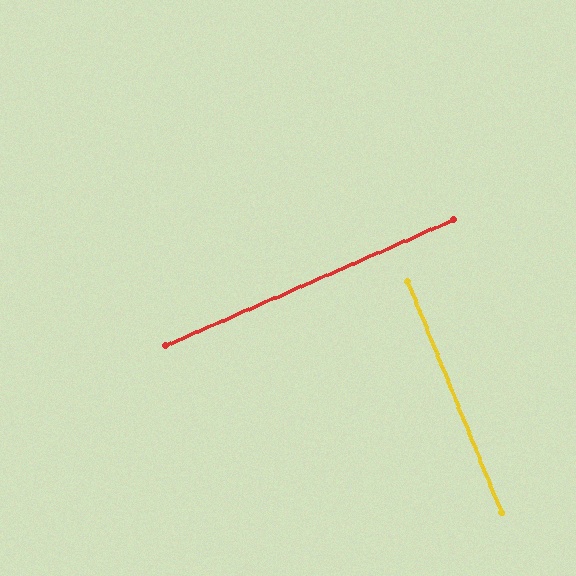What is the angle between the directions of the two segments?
Approximately 89 degrees.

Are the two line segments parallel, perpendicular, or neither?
Perpendicular — they meet at approximately 89°.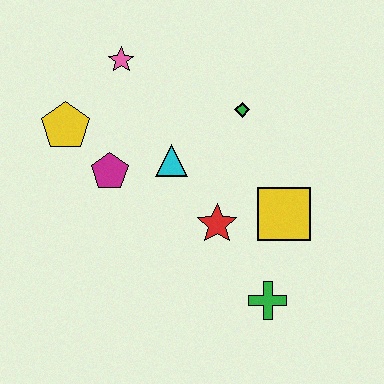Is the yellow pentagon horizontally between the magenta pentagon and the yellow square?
No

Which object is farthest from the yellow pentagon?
The green cross is farthest from the yellow pentagon.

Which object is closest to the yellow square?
The red star is closest to the yellow square.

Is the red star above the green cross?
Yes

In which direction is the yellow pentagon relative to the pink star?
The yellow pentagon is below the pink star.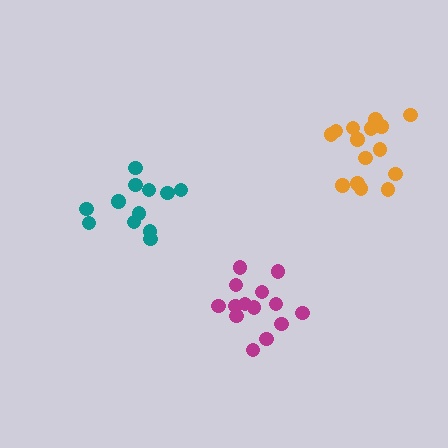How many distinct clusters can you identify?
There are 3 distinct clusters.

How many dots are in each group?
Group 1: 14 dots, Group 2: 12 dots, Group 3: 15 dots (41 total).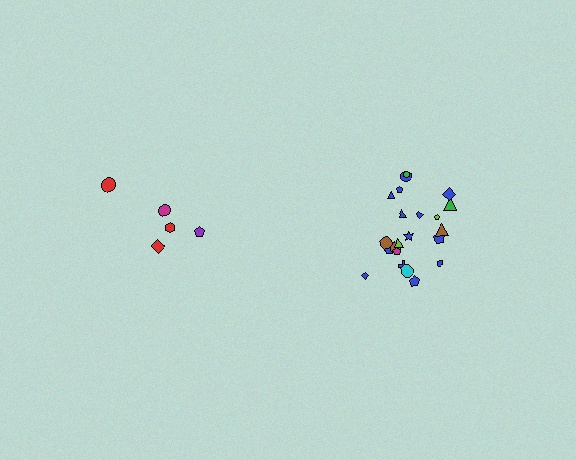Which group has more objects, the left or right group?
The right group.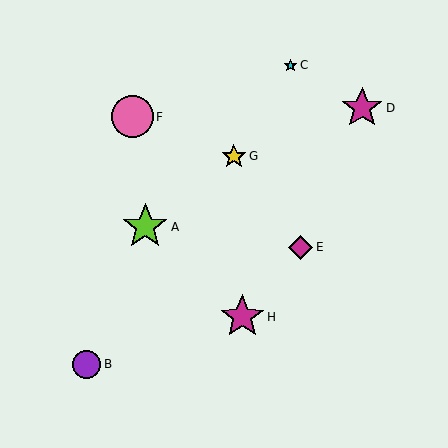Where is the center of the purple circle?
The center of the purple circle is at (87, 364).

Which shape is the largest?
The lime star (labeled A) is the largest.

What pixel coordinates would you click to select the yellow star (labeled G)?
Click at (234, 156) to select the yellow star G.